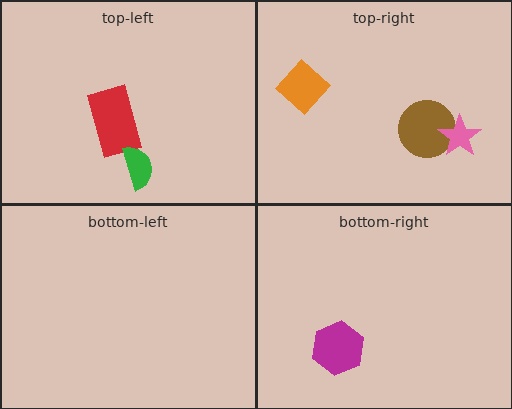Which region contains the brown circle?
The top-right region.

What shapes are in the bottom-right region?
The magenta hexagon.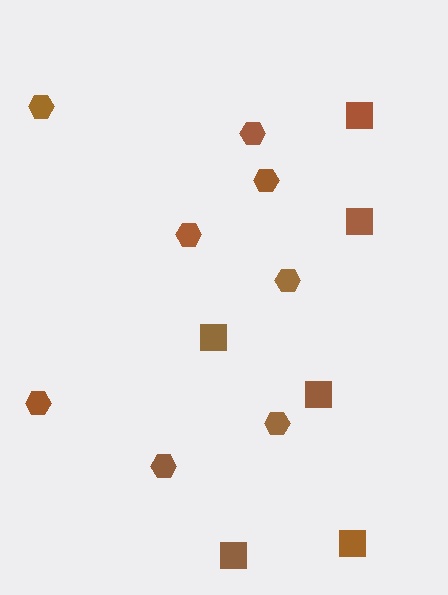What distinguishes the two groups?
There are 2 groups: one group of squares (6) and one group of hexagons (8).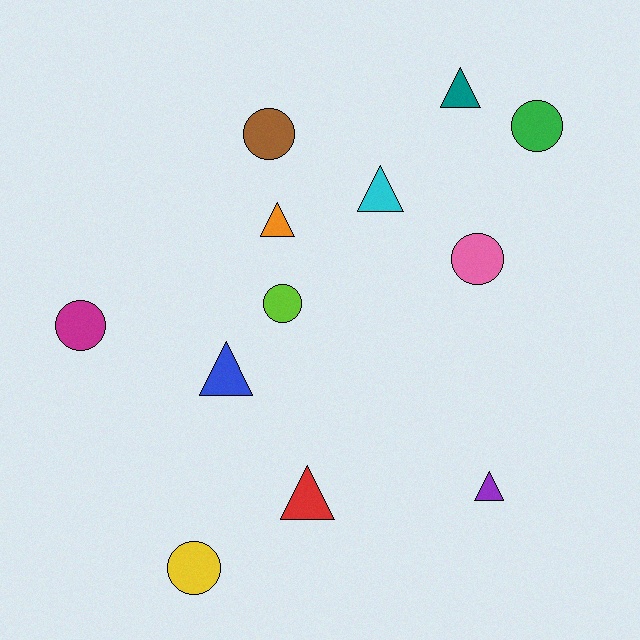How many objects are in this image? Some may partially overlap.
There are 12 objects.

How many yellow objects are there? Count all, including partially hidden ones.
There is 1 yellow object.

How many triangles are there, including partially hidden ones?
There are 6 triangles.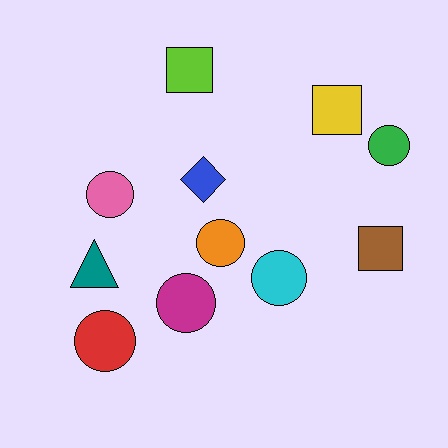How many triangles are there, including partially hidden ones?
There is 1 triangle.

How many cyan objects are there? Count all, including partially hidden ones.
There is 1 cyan object.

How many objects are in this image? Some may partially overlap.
There are 11 objects.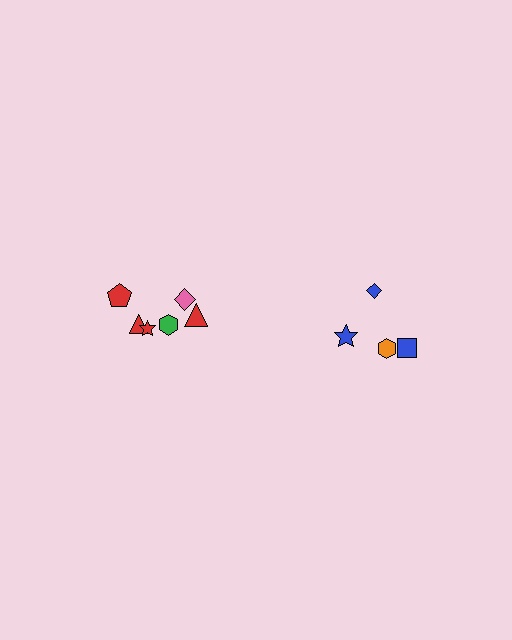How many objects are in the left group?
There are 6 objects.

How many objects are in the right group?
There are 4 objects.